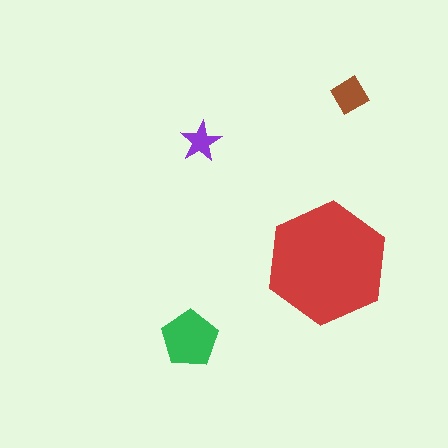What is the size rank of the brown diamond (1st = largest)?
3rd.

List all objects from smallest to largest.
The purple star, the brown diamond, the green pentagon, the red hexagon.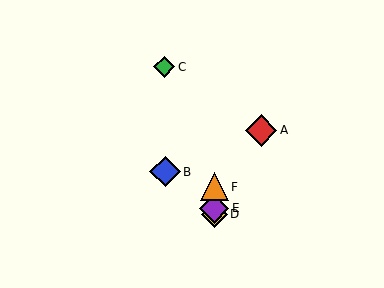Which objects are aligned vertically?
Objects D, E, F are aligned vertically.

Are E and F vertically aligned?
Yes, both are at x≈214.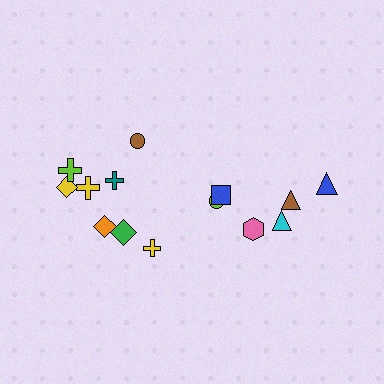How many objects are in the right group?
There are 6 objects.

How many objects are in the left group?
There are 8 objects.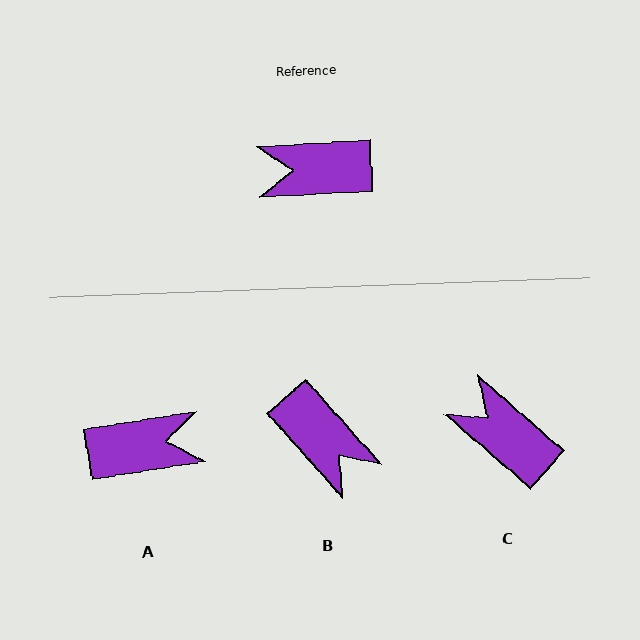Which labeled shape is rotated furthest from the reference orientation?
A, about 174 degrees away.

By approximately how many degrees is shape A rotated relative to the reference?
Approximately 174 degrees clockwise.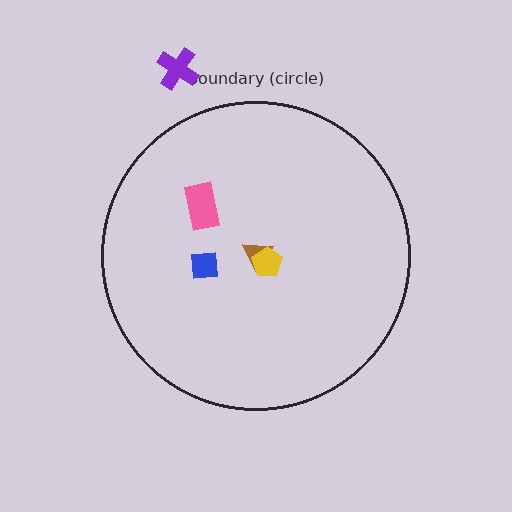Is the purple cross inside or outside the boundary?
Outside.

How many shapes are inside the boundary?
4 inside, 1 outside.